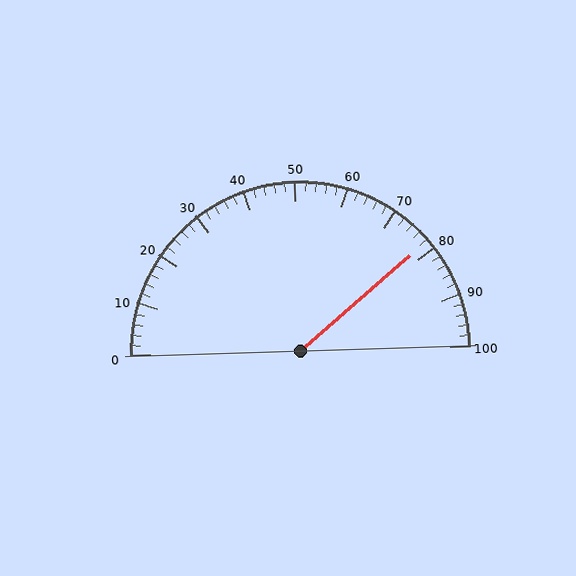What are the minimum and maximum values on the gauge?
The gauge ranges from 0 to 100.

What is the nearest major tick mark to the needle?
The nearest major tick mark is 80.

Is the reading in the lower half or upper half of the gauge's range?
The reading is in the upper half of the range (0 to 100).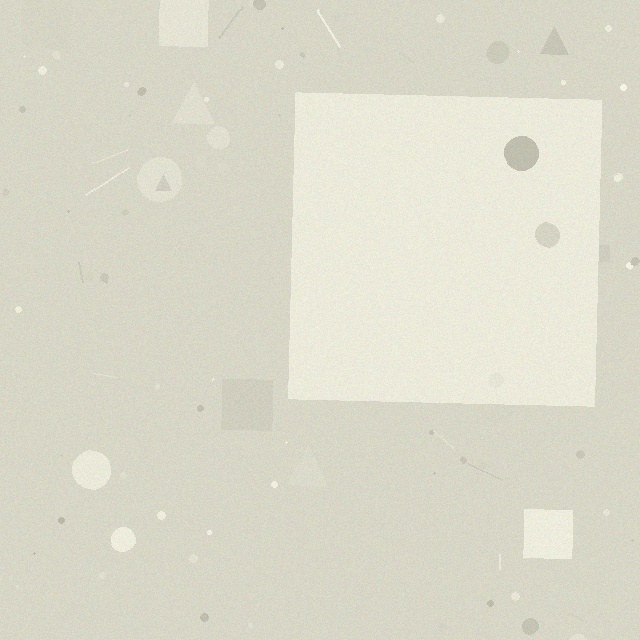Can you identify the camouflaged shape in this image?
The camouflaged shape is a square.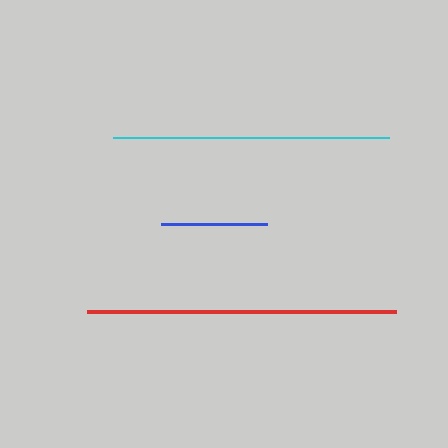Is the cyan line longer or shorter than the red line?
The red line is longer than the cyan line.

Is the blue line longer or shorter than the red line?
The red line is longer than the blue line.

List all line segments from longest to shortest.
From longest to shortest: red, cyan, blue.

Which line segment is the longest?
The red line is the longest at approximately 309 pixels.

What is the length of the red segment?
The red segment is approximately 309 pixels long.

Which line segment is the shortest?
The blue line is the shortest at approximately 106 pixels.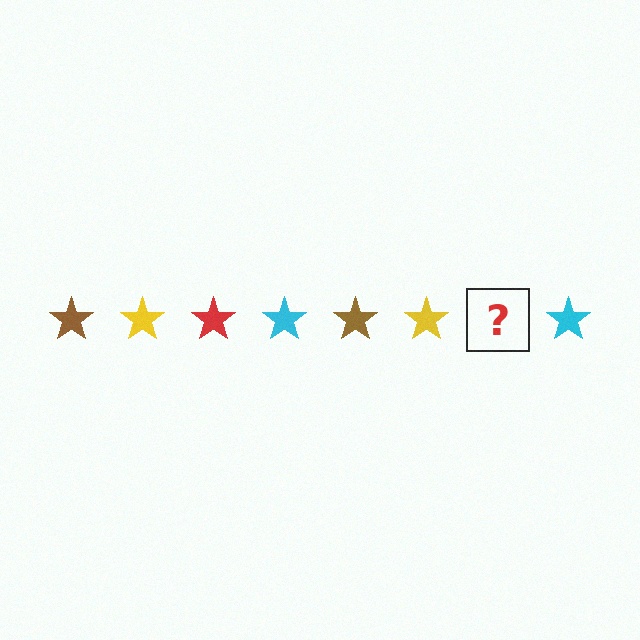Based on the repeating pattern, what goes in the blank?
The blank should be a red star.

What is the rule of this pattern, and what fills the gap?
The rule is that the pattern cycles through brown, yellow, red, cyan stars. The gap should be filled with a red star.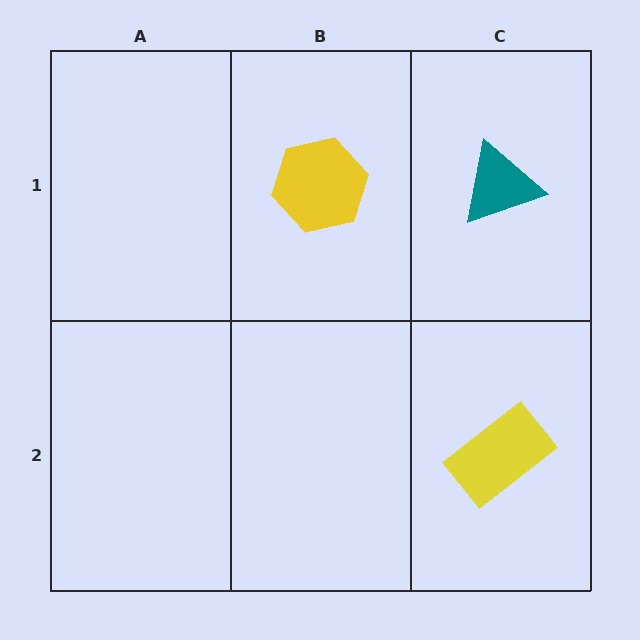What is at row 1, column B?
A yellow hexagon.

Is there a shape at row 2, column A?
No, that cell is empty.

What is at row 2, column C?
A yellow rectangle.